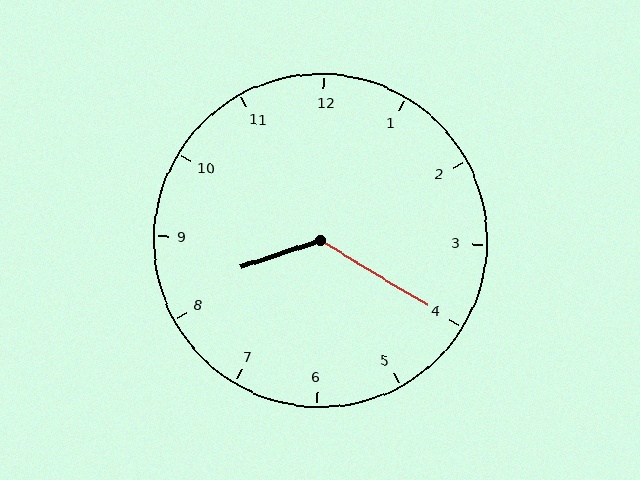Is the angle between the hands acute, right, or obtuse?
It is obtuse.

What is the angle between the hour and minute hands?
Approximately 130 degrees.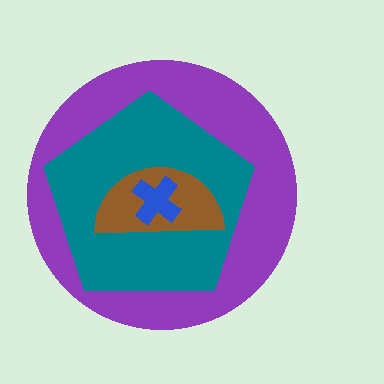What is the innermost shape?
The blue cross.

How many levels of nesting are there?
4.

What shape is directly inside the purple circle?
The teal pentagon.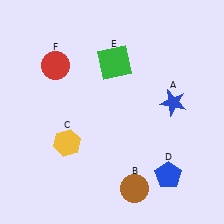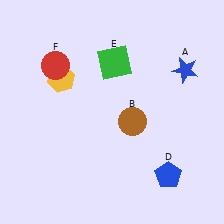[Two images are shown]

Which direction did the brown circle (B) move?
The brown circle (B) moved up.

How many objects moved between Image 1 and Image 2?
3 objects moved between the two images.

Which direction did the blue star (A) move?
The blue star (A) moved up.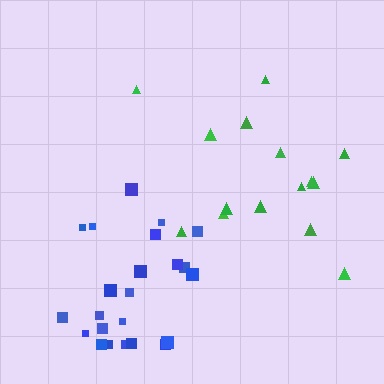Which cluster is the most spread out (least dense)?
Green.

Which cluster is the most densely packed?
Blue.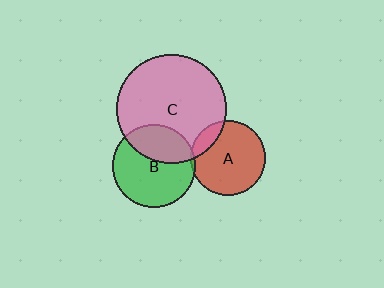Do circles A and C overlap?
Yes.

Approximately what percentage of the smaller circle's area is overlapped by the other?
Approximately 15%.